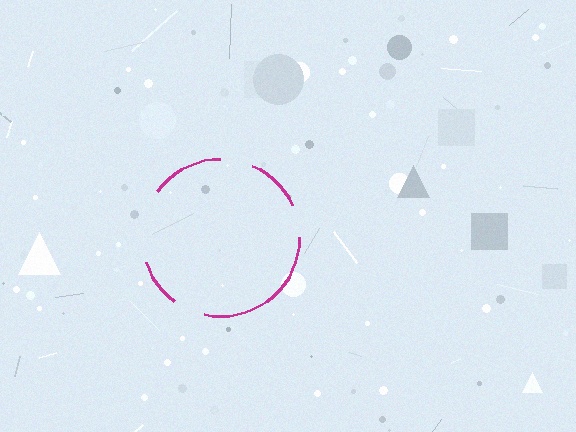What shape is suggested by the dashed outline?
The dashed outline suggests a circle.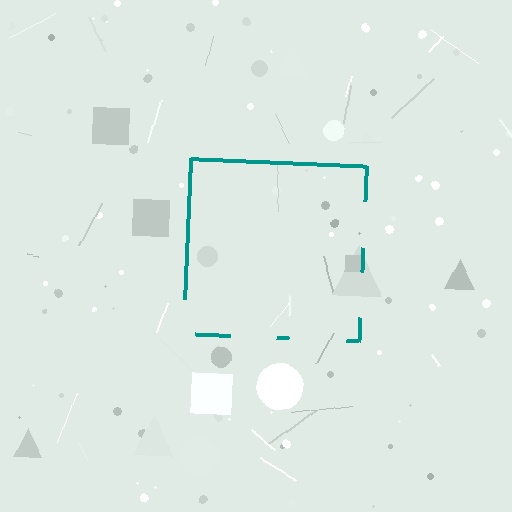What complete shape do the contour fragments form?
The contour fragments form a square.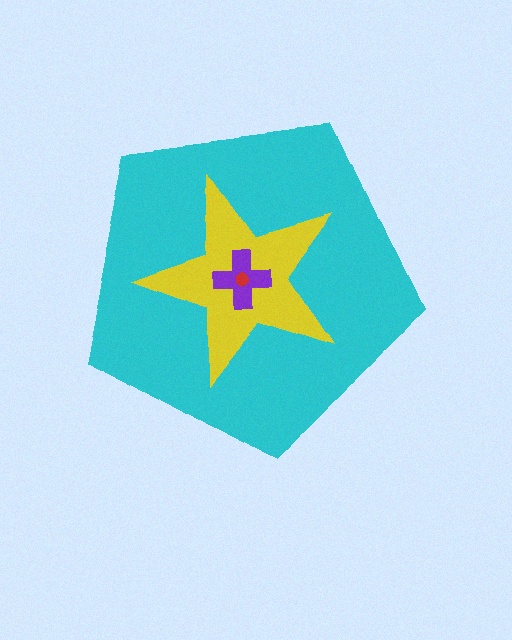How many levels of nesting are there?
4.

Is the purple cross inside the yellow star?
Yes.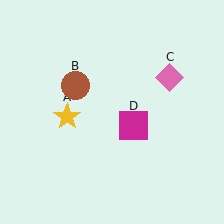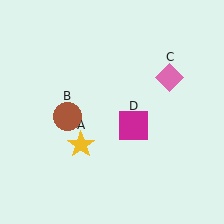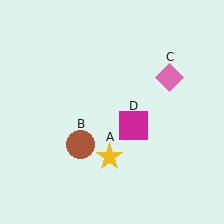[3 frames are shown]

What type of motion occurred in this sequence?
The yellow star (object A), brown circle (object B) rotated counterclockwise around the center of the scene.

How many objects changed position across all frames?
2 objects changed position: yellow star (object A), brown circle (object B).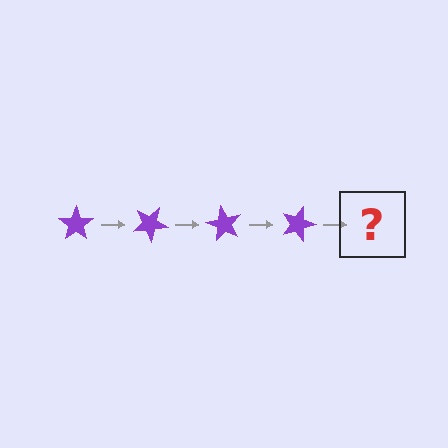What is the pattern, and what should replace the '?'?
The pattern is that the star rotates 30 degrees each step. The '?' should be a purple star rotated 120 degrees.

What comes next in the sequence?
The next element should be a purple star rotated 120 degrees.